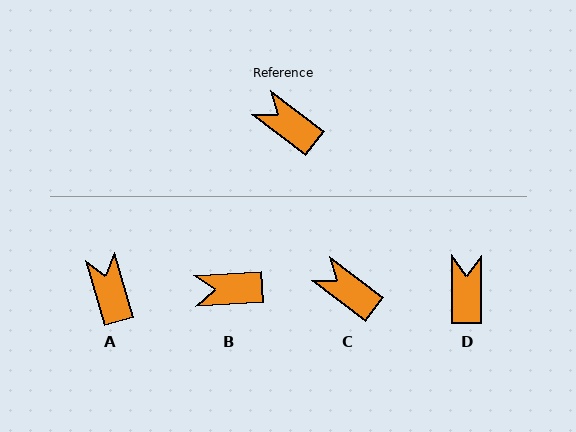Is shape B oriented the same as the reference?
No, it is off by about 41 degrees.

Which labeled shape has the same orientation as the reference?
C.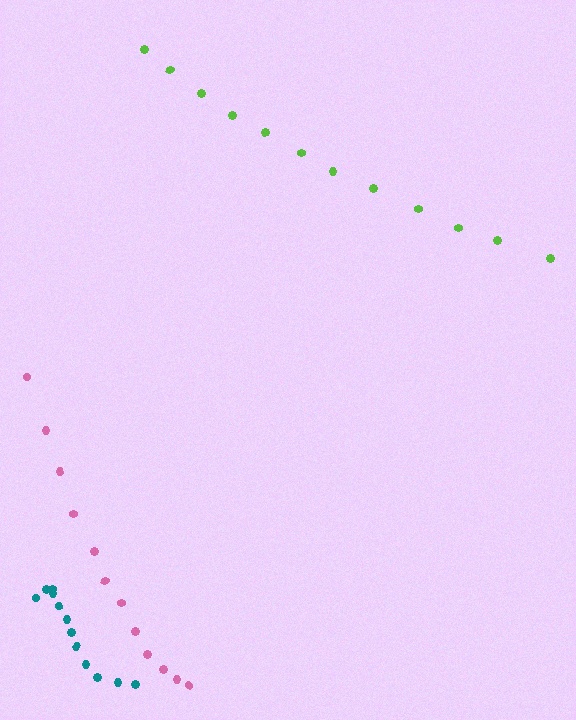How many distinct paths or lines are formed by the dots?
There are 3 distinct paths.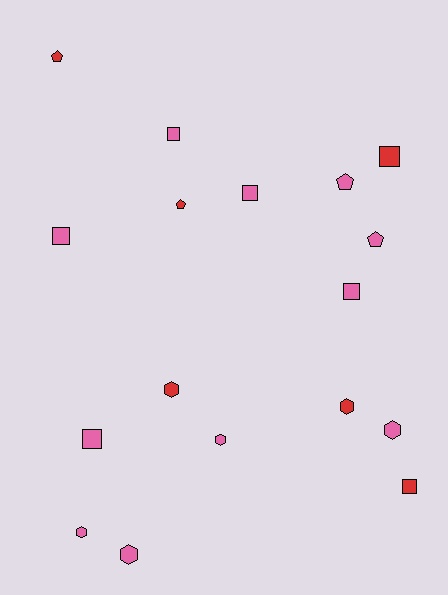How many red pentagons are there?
There are 2 red pentagons.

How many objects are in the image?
There are 17 objects.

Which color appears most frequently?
Pink, with 11 objects.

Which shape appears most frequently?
Square, with 7 objects.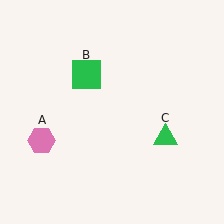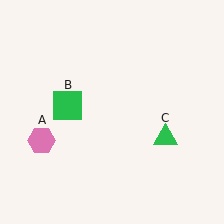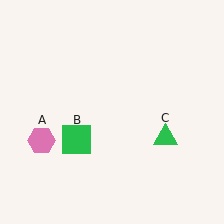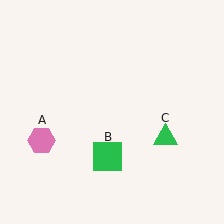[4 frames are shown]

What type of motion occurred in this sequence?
The green square (object B) rotated counterclockwise around the center of the scene.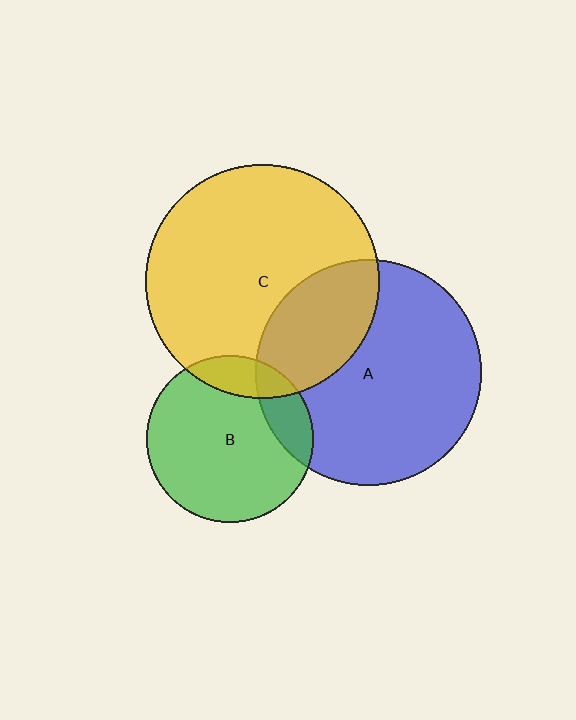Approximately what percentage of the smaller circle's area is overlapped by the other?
Approximately 30%.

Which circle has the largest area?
Circle C (yellow).